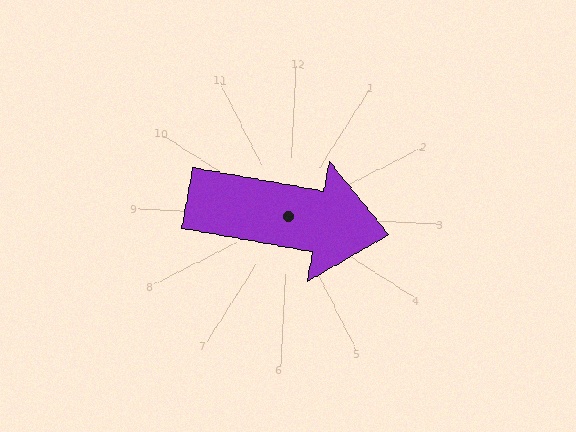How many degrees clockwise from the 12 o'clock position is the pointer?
Approximately 97 degrees.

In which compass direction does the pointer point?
East.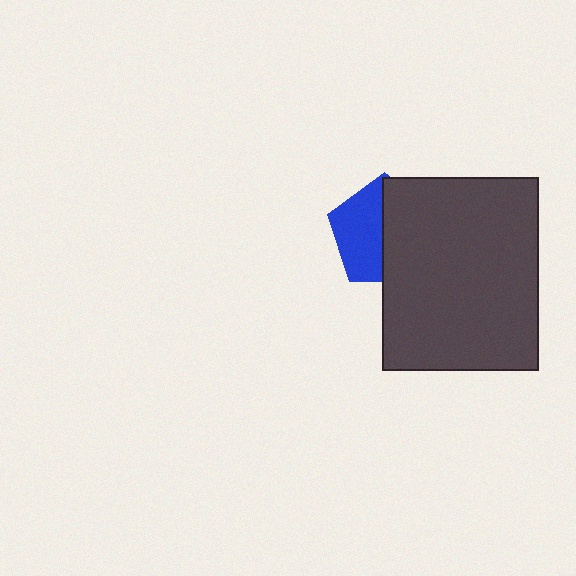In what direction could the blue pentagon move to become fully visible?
The blue pentagon could move left. That would shift it out from behind the dark gray rectangle entirely.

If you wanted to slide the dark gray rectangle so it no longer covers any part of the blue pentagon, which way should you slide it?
Slide it right — that is the most direct way to separate the two shapes.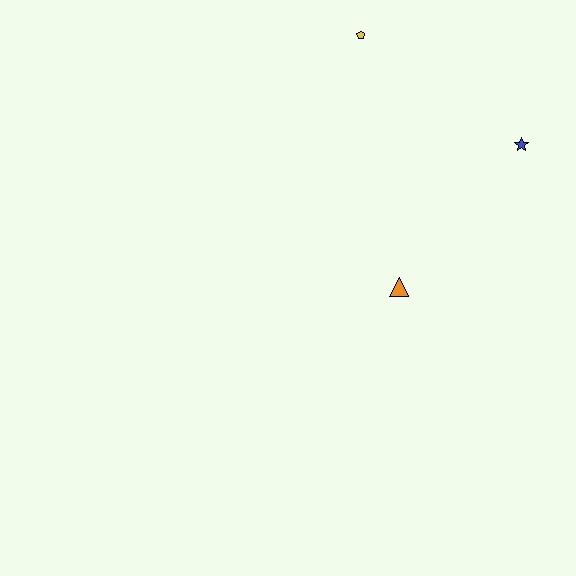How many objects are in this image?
There are 3 objects.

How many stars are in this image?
There is 1 star.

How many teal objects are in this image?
There are no teal objects.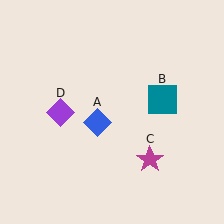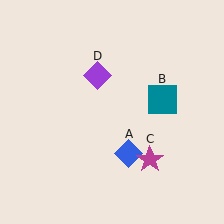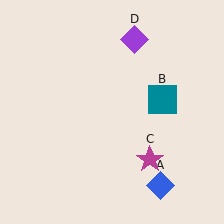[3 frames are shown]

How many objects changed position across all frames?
2 objects changed position: blue diamond (object A), purple diamond (object D).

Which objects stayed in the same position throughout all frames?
Teal square (object B) and magenta star (object C) remained stationary.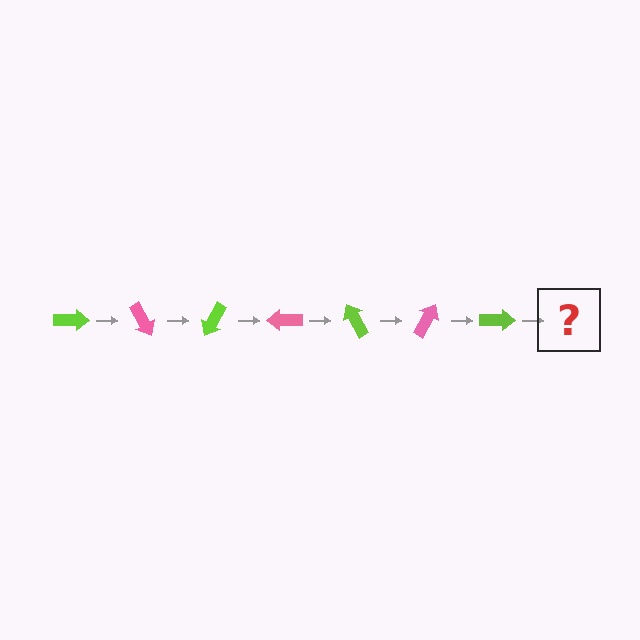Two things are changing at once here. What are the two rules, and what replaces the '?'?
The two rules are that it rotates 60 degrees each step and the color cycles through lime and pink. The '?' should be a pink arrow, rotated 420 degrees from the start.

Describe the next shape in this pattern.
It should be a pink arrow, rotated 420 degrees from the start.